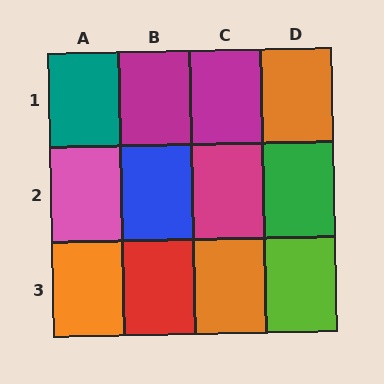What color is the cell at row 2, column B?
Blue.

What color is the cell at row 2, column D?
Green.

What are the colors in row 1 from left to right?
Teal, magenta, magenta, orange.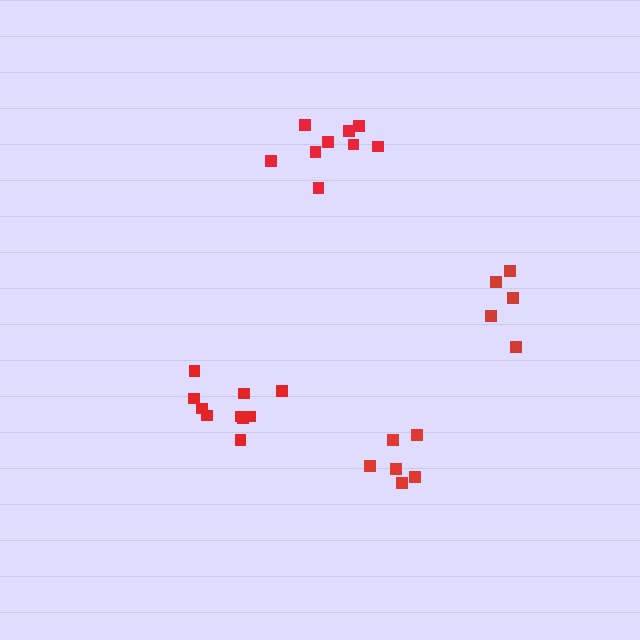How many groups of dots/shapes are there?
There are 4 groups.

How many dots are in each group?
Group 1: 10 dots, Group 2: 9 dots, Group 3: 5 dots, Group 4: 6 dots (30 total).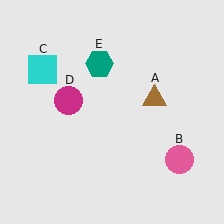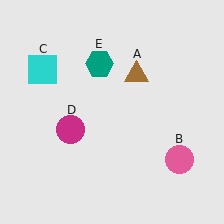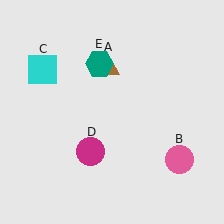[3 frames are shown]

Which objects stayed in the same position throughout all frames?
Pink circle (object B) and cyan square (object C) and teal hexagon (object E) remained stationary.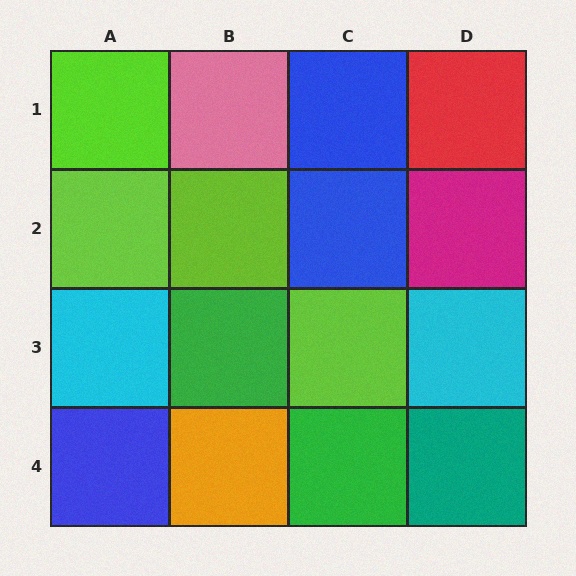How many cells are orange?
1 cell is orange.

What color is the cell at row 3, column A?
Cyan.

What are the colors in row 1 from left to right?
Lime, pink, blue, red.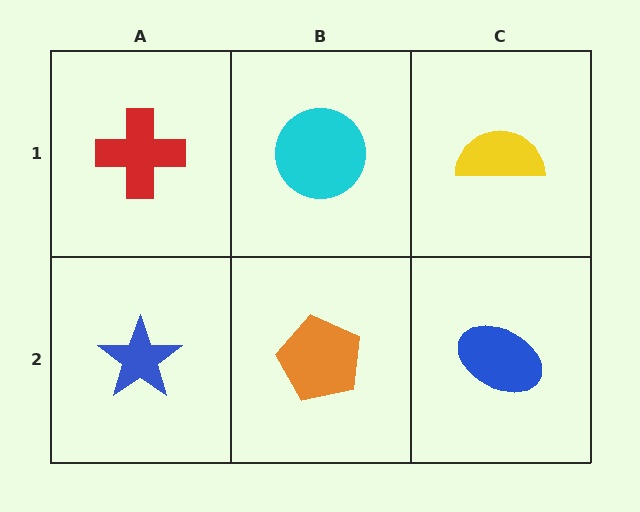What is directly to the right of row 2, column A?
An orange pentagon.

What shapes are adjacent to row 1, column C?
A blue ellipse (row 2, column C), a cyan circle (row 1, column B).